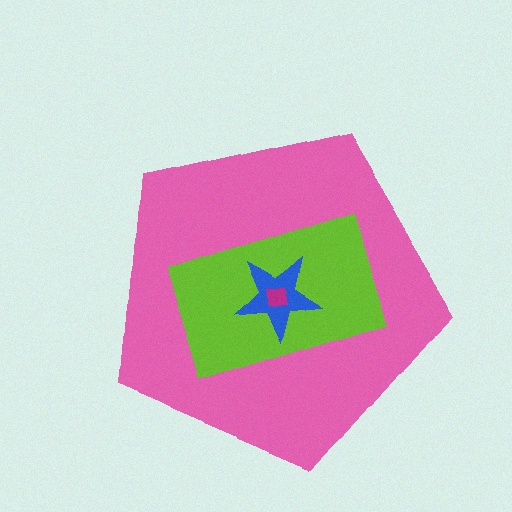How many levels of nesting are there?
4.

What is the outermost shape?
The pink pentagon.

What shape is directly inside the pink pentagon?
The lime rectangle.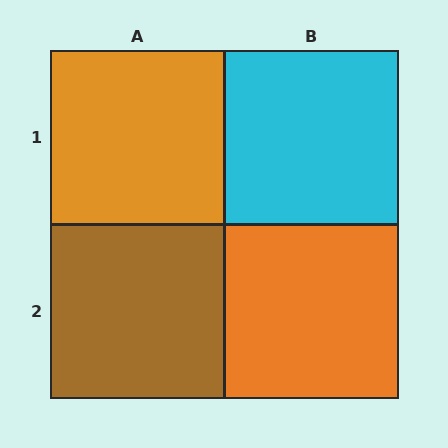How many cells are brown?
1 cell is brown.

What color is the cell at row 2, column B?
Orange.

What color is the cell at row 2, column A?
Brown.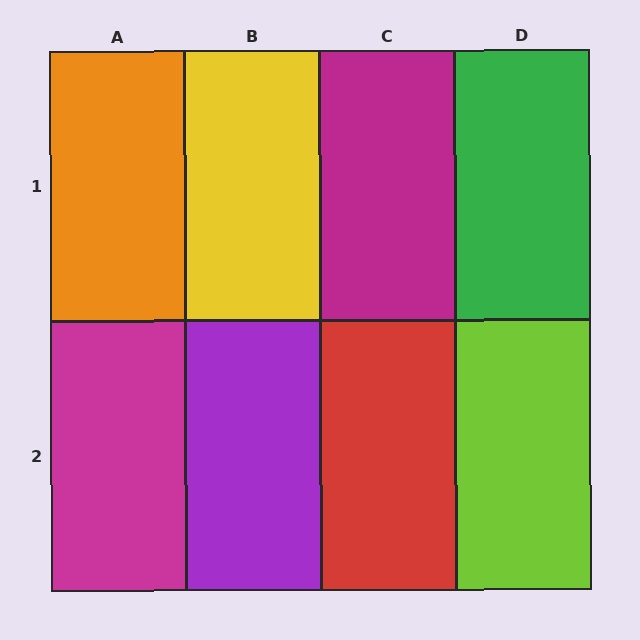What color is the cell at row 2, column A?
Magenta.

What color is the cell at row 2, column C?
Red.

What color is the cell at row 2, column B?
Purple.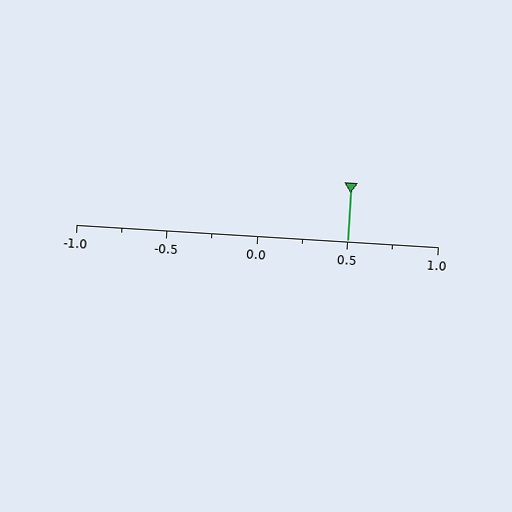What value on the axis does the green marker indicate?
The marker indicates approximately 0.5.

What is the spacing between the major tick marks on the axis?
The major ticks are spaced 0.5 apart.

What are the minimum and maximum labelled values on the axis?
The axis runs from -1.0 to 1.0.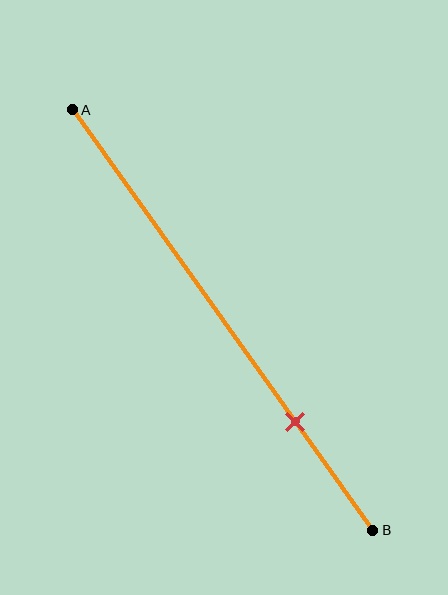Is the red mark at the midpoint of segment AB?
No, the mark is at about 75% from A, not at the 50% midpoint.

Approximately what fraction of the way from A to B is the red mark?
The red mark is approximately 75% of the way from A to B.